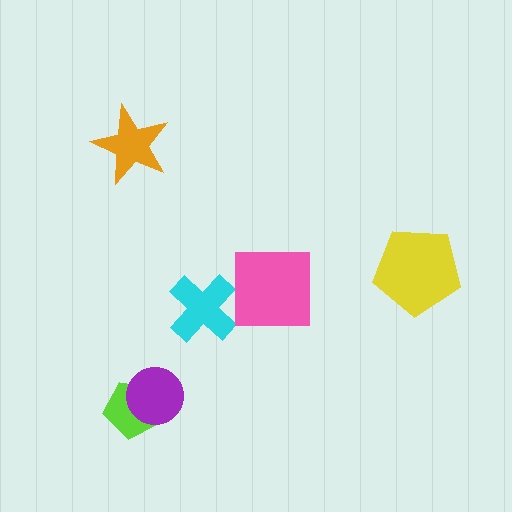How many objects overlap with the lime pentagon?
1 object overlaps with the lime pentagon.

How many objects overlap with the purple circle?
1 object overlaps with the purple circle.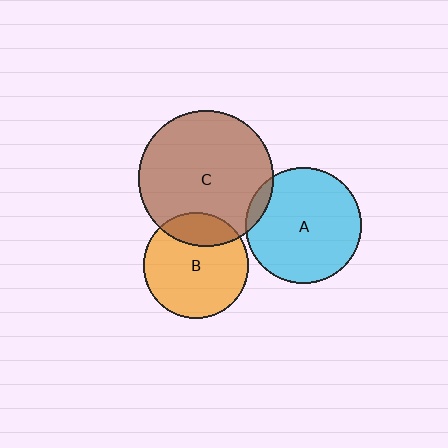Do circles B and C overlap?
Yes.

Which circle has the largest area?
Circle C (brown).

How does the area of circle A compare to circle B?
Approximately 1.2 times.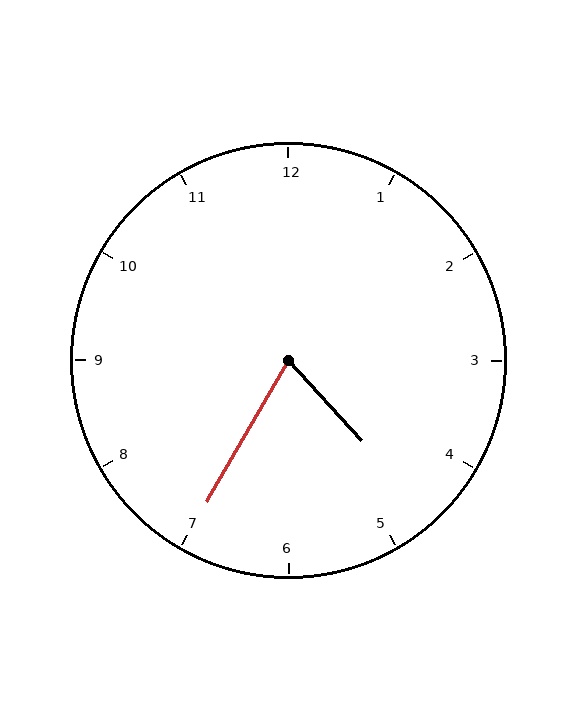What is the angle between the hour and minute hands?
Approximately 72 degrees.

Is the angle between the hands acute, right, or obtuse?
It is acute.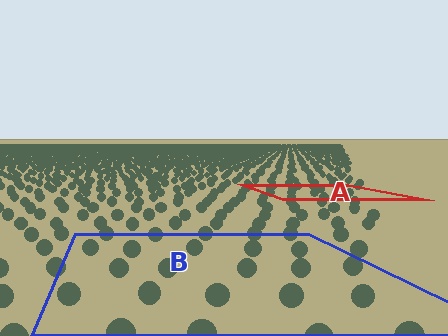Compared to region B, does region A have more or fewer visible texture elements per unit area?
Region A has more texture elements per unit area — they are packed more densely because it is farther away.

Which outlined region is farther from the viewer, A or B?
Region A is farther from the viewer — the texture elements inside it appear smaller and more densely packed.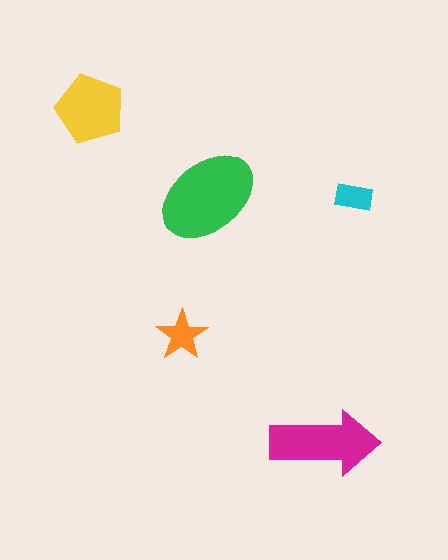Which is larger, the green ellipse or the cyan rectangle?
The green ellipse.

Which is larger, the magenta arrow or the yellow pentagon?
The magenta arrow.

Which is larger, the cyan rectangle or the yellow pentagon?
The yellow pentagon.